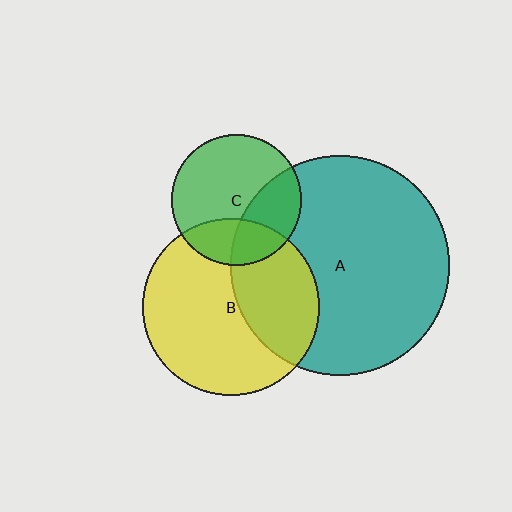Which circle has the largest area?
Circle A (teal).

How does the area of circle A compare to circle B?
Approximately 1.5 times.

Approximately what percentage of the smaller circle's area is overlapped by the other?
Approximately 25%.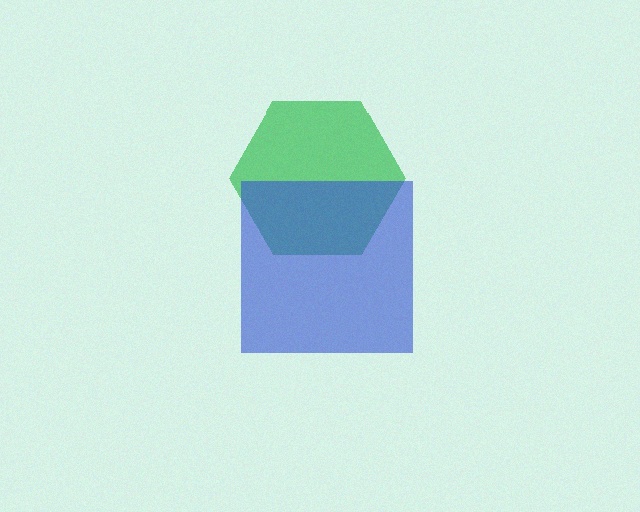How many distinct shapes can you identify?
There are 2 distinct shapes: a green hexagon, a blue square.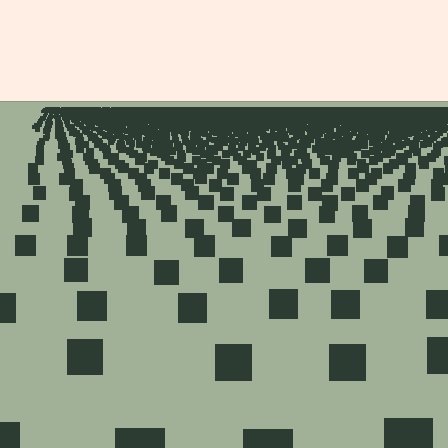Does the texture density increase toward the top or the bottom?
Density increases toward the top.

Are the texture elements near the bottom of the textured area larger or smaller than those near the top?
Larger. Near the bottom, elements are closer to the viewer and appear at a bigger on-screen size.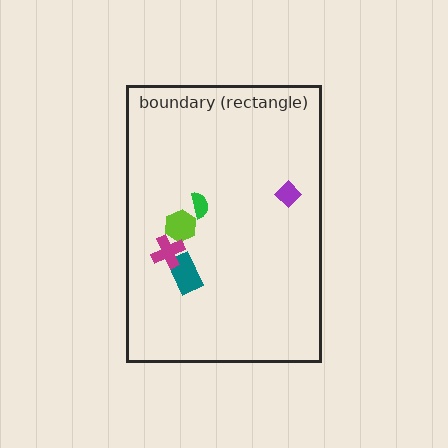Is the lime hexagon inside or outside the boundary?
Inside.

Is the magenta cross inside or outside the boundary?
Inside.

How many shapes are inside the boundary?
5 inside, 0 outside.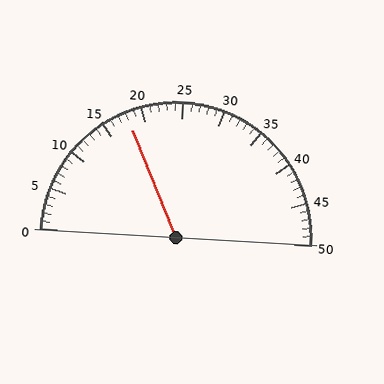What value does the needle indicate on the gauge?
The needle indicates approximately 18.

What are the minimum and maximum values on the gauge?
The gauge ranges from 0 to 50.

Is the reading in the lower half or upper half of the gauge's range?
The reading is in the lower half of the range (0 to 50).